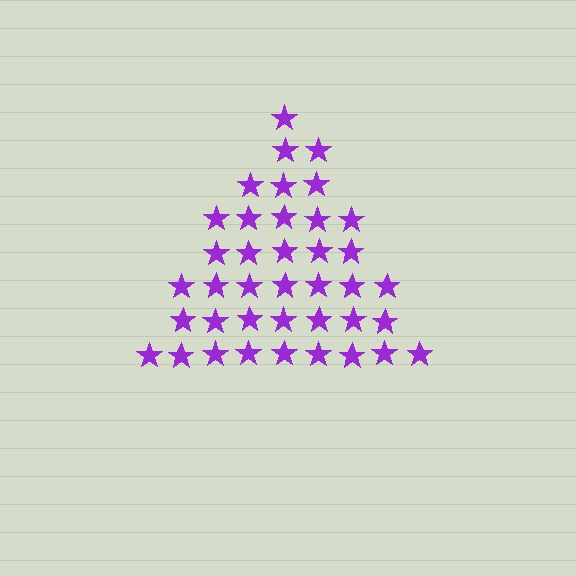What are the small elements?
The small elements are stars.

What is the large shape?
The large shape is a triangle.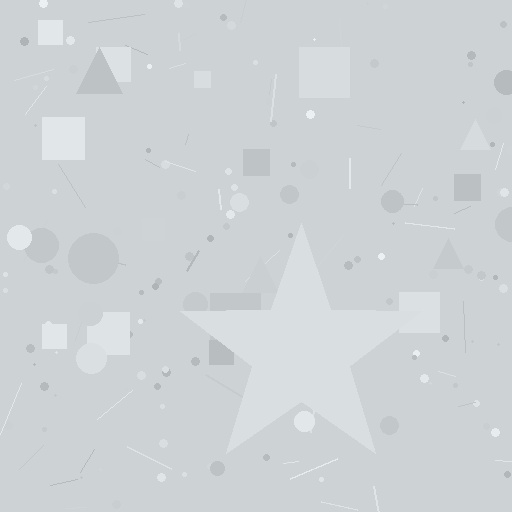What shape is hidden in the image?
A star is hidden in the image.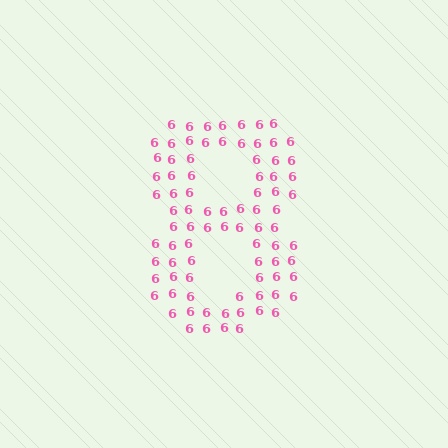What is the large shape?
The large shape is the digit 8.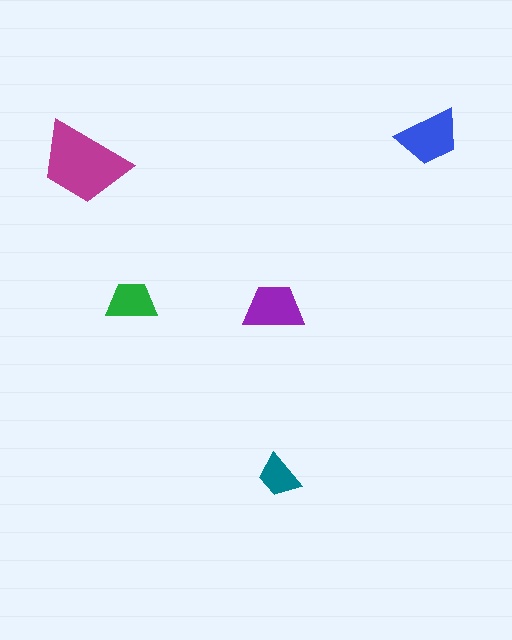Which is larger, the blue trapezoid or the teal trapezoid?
The blue one.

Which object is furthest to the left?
The magenta trapezoid is leftmost.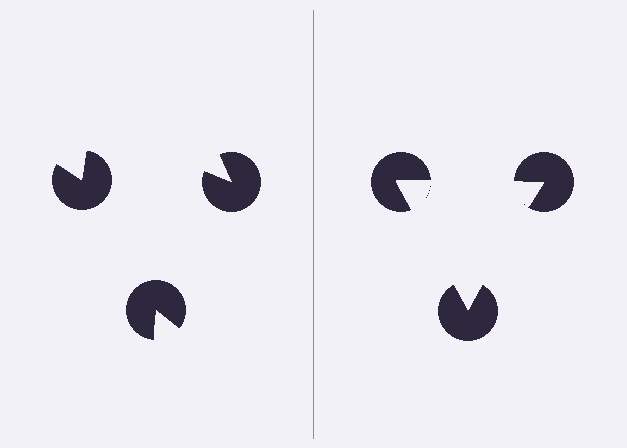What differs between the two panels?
The pac-man discs are positioned identically on both sides; only the wedge orientations differ. On the right they align to a triangle; on the left they are misaligned.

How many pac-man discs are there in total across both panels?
6 — 3 on each side.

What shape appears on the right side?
An illusory triangle.